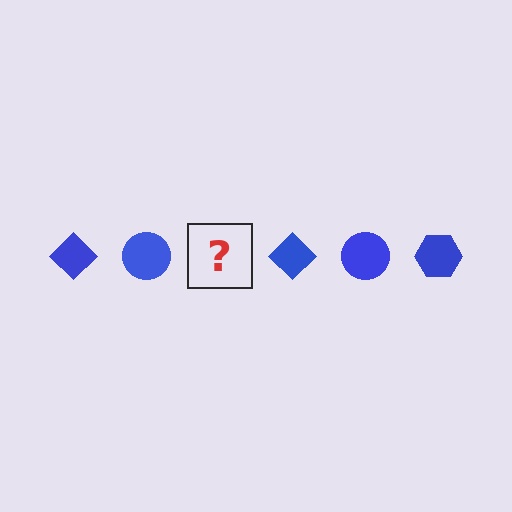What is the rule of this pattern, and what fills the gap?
The rule is that the pattern cycles through diamond, circle, hexagon shapes in blue. The gap should be filled with a blue hexagon.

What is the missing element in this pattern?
The missing element is a blue hexagon.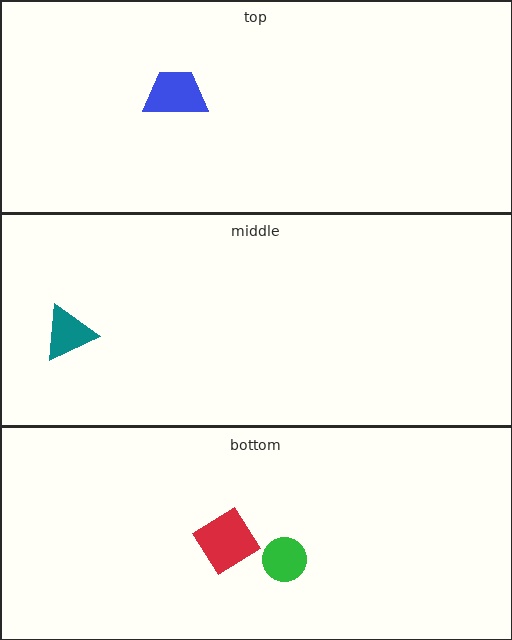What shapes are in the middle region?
The teal triangle.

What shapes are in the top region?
The blue trapezoid.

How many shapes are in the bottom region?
2.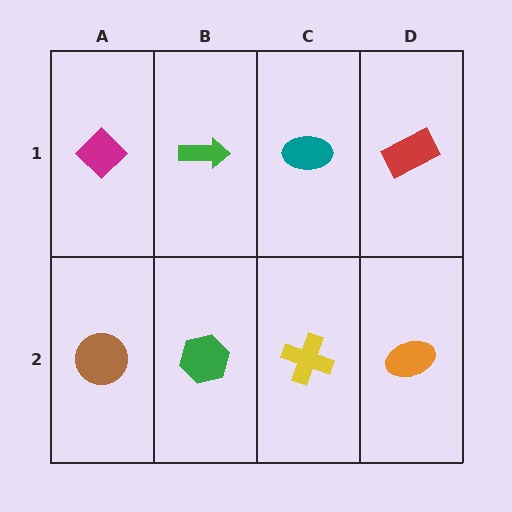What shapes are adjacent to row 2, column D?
A red rectangle (row 1, column D), a yellow cross (row 2, column C).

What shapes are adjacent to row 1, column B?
A green hexagon (row 2, column B), a magenta diamond (row 1, column A), a teal ellipse (row 1, column C).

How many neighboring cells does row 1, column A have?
2.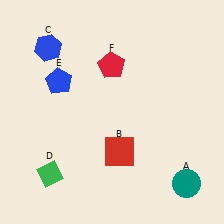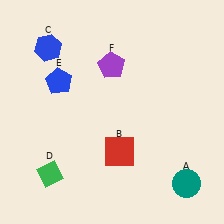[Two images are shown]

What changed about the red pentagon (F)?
In Image 1, F is red. In Image 2, it changed to purple.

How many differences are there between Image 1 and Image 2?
There is 1 difference between the two images.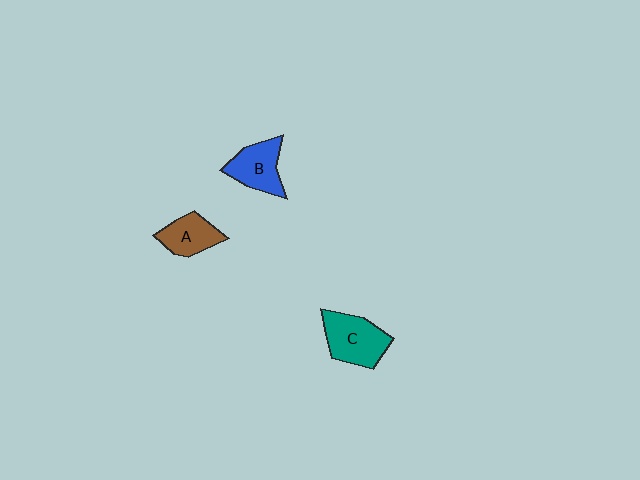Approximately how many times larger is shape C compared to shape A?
Approximately 1.4 times.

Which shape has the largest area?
Shape C (teal).